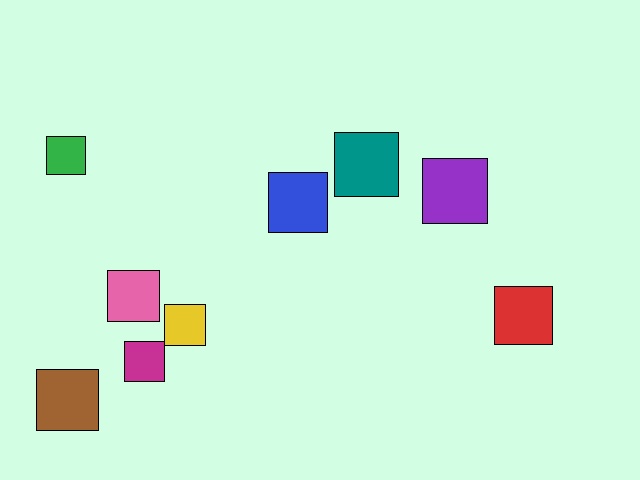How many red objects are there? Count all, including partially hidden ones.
There is 1 red object.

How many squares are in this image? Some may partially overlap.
There are 9 squares.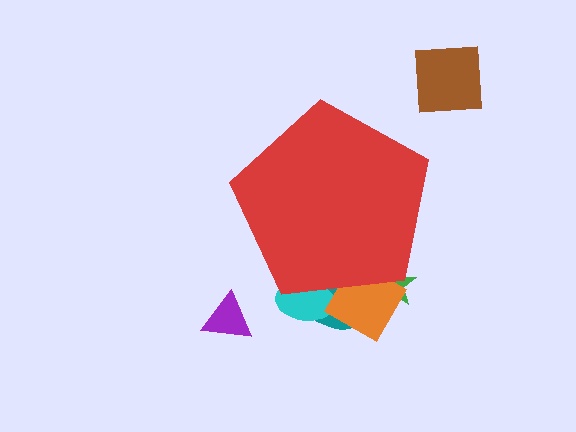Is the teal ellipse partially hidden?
Yes, the teal ellipse is partially hidden behind the red pentagon.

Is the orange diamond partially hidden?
Yes, the orange diamond is partially hidden behind the red pentagon.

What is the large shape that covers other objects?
A red pentagon.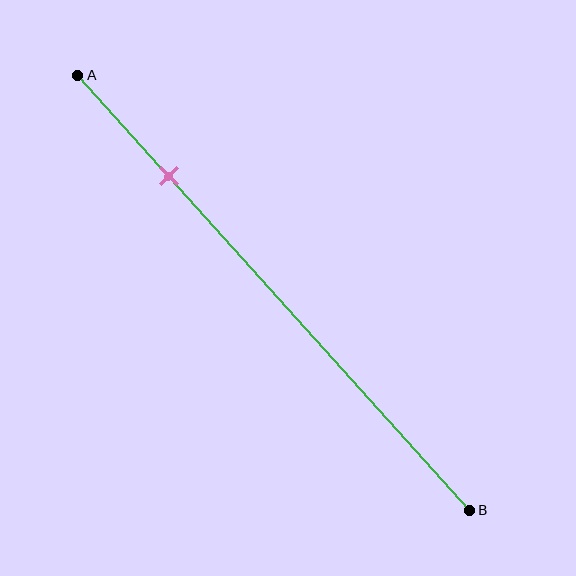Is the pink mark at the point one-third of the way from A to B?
No, the mark is at about 25% from A, not at the 33% one-third point.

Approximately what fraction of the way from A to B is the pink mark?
The pink mark is approximately 25% of the way from A to B.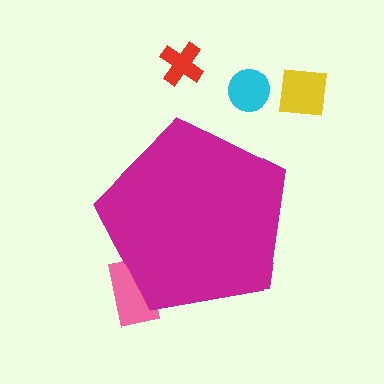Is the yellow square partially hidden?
No, the yellow square is fully visible.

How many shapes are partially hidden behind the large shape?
1 shape is partially hidden.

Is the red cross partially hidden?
No, the red cross is fully visible.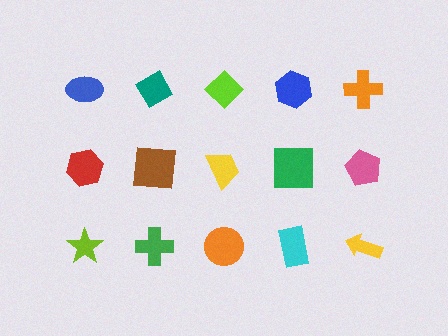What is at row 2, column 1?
A red hexagon.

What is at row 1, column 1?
A blue ellipse.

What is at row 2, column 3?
A yellow trapezoid.